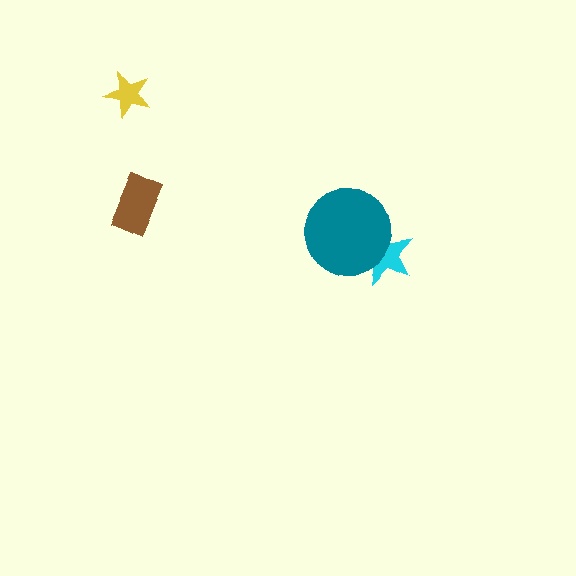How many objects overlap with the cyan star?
1 object overlaps with the cyan star.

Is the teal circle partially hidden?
No, no other shape covers it.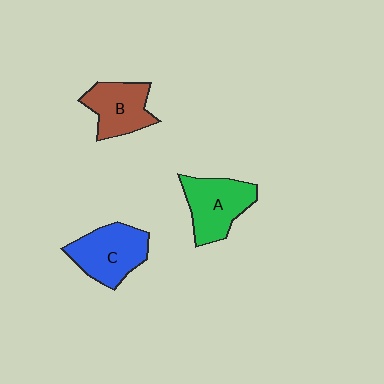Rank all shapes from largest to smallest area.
From largest to smallest: C (blue), A (green), B (brown).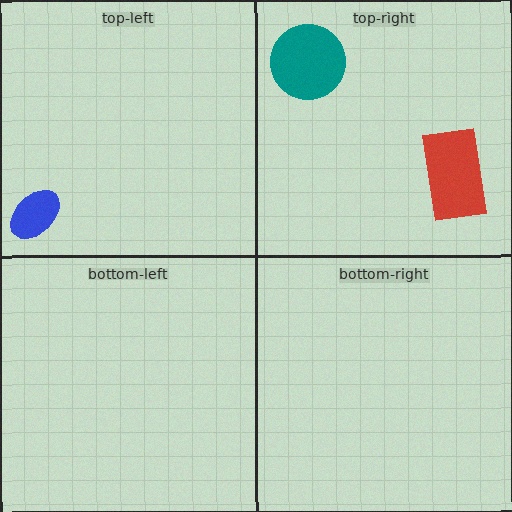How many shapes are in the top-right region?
2.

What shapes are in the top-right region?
The teal circle, the red rectangle.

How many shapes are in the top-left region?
1.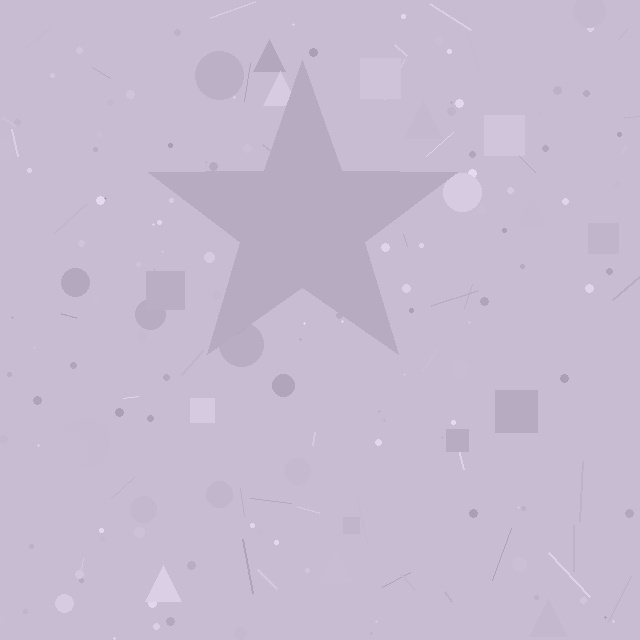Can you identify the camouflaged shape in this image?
The camouflaged shape is a star.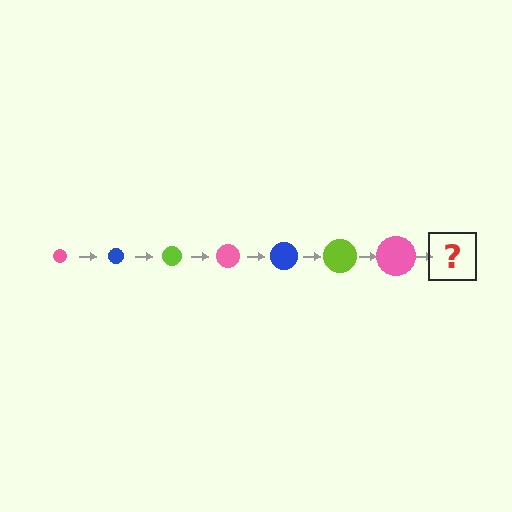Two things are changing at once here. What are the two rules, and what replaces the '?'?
The two rules are that the circle grows larger each step and the color cycles through pink, blue, and lime. The '?' should be a blue circle, larger than the previous one.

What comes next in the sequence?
The next element should be a blue circle, larger than the previous one.